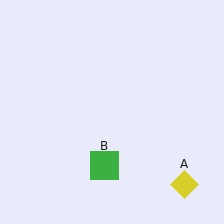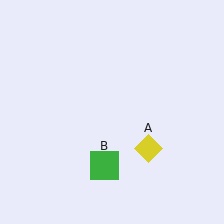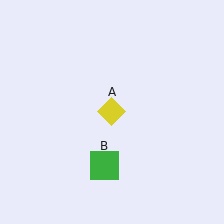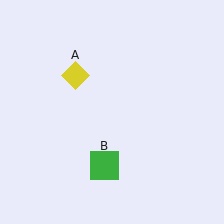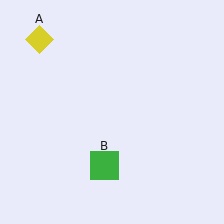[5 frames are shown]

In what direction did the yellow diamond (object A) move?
The yellow diamond (object A) moved up and to the left.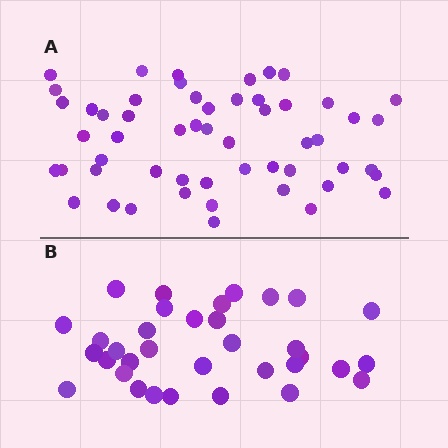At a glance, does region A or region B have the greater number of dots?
Region A (the top region) has more dots.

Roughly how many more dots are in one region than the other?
Region A has approximately 20 more dots than region B.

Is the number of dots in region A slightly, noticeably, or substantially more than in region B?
Region A has substantially more. The ratio is roughly 1.6 to 1.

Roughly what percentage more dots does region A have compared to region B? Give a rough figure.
About 60% more.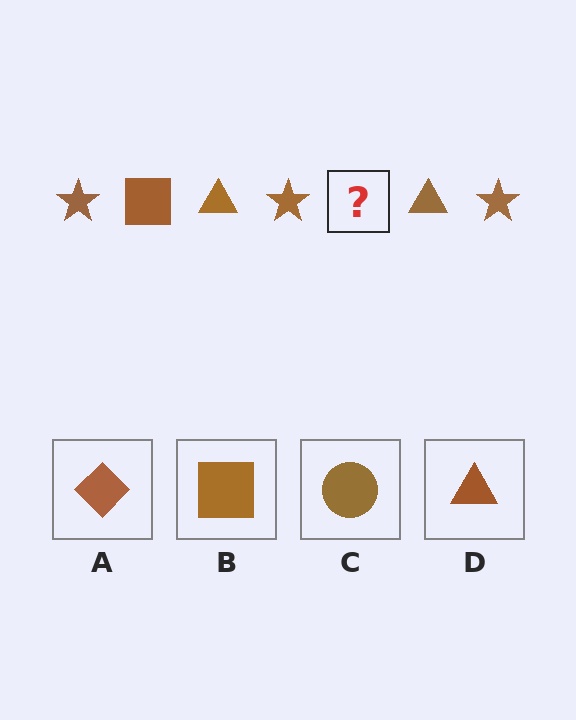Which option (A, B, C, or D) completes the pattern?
B.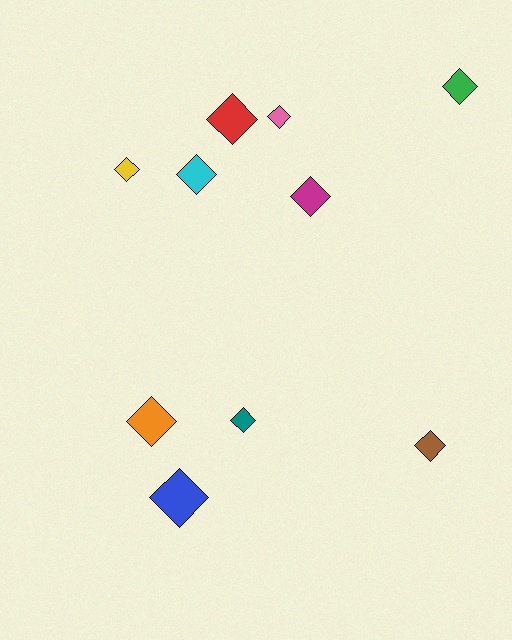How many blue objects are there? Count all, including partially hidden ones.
There is 1 blue object.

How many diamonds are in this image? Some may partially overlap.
There are 10 diamonds.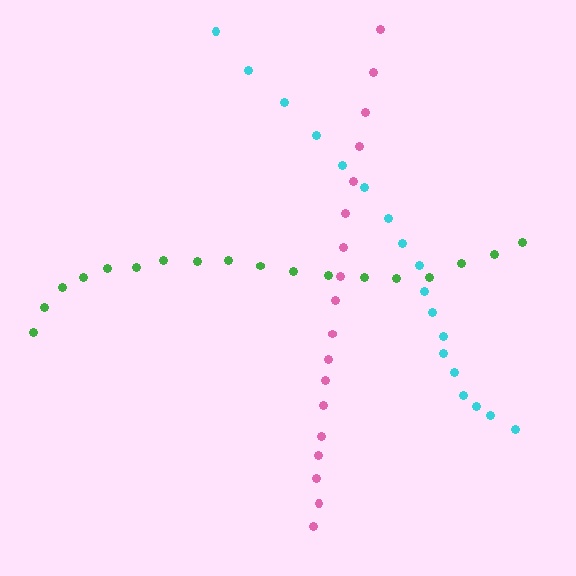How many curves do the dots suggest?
There are 3 distinct paths.